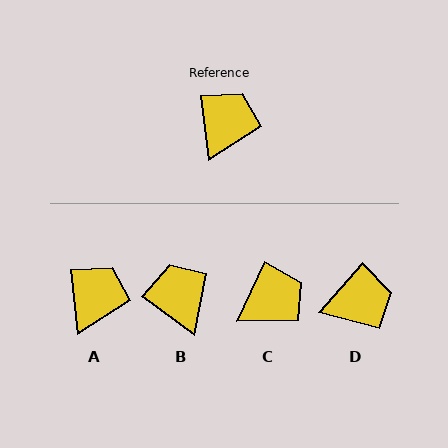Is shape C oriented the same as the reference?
No, it is off by about 32 degrees.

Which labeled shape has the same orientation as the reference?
A.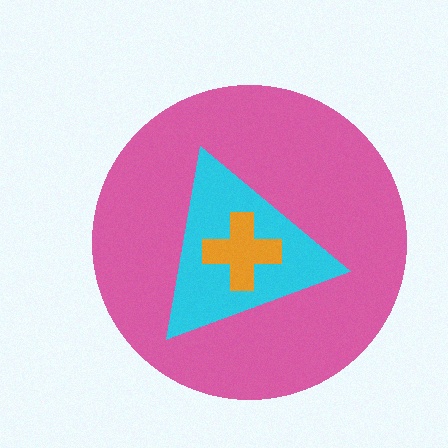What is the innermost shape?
The orange cross.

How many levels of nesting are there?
3.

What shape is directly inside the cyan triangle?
The orange cross.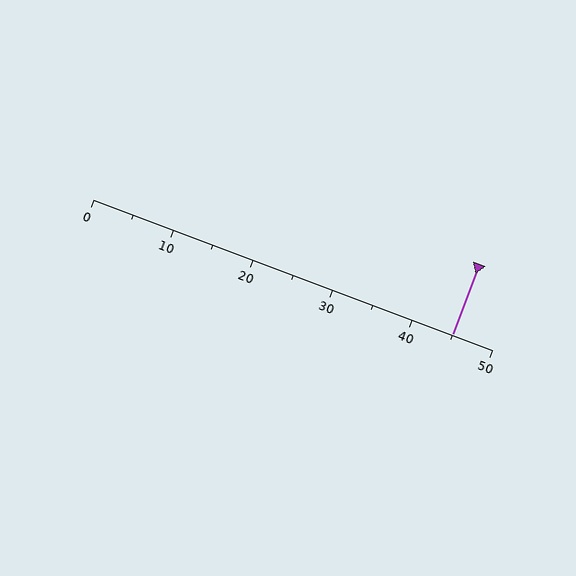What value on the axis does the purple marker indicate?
The marker indicates approximately 45.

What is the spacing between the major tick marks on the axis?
The major ticks are spaced 10 apart.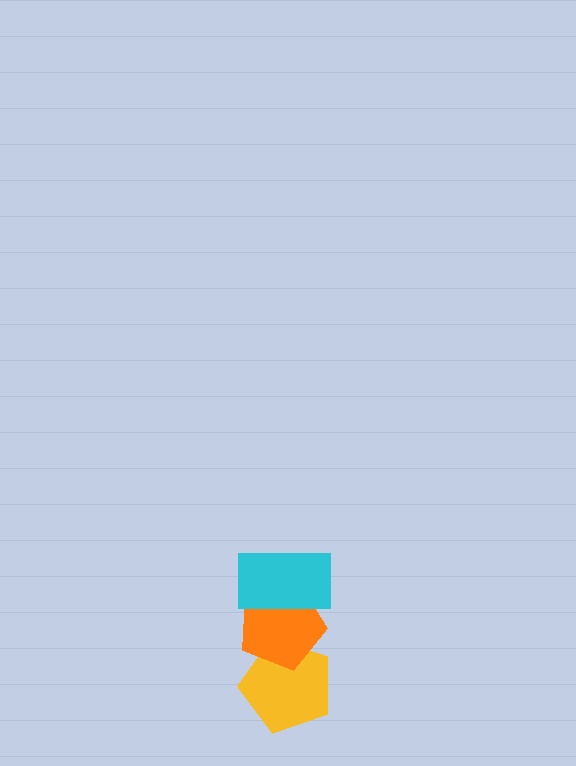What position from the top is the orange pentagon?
The orange pentagon is 2nd from the top.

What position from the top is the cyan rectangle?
The cyan rectangle is 1st from the top.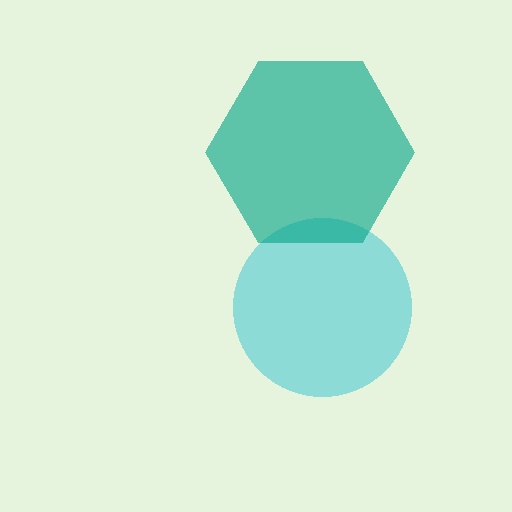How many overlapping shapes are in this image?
There are 2 overlapping shapes in the image.